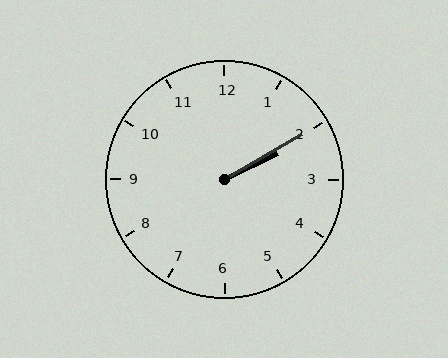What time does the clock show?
2:10.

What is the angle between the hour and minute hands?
Approximately 5 degrees.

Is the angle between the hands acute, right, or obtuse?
It is acute.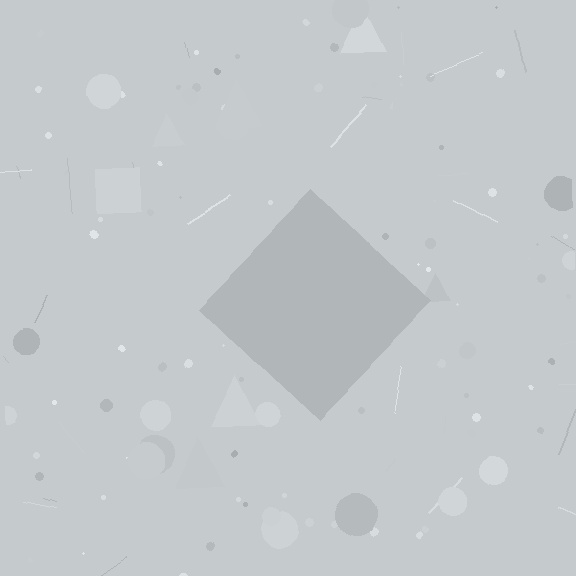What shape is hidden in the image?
A diamond is hidden in the image.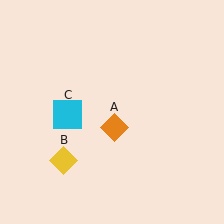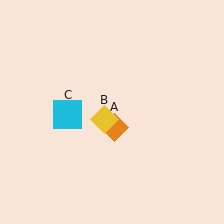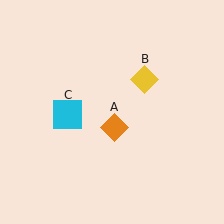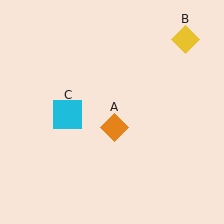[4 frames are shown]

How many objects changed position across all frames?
1 object changed position: yellow diamond (object B).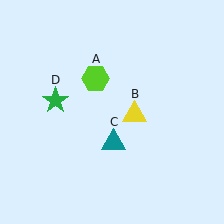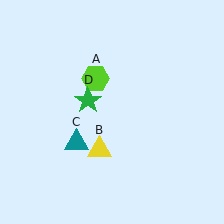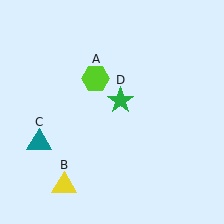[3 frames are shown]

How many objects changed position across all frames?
3 objects changed position: yellow triangle (object B), teal triangle (object C), green star (object D).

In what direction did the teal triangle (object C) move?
The teal triangle (object C) moved left.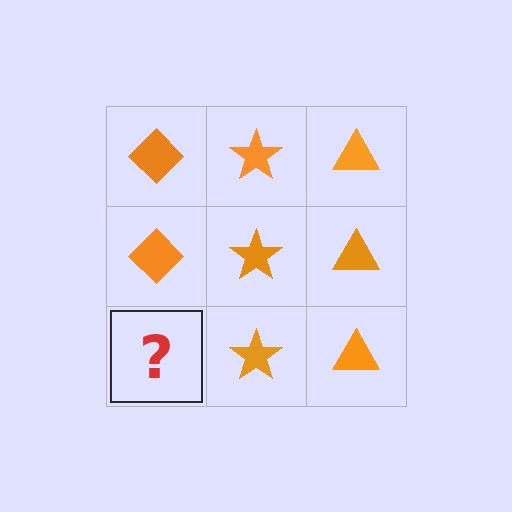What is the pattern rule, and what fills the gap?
The rule is that each column has a consistent shape. The gap should be filled with an orange diamond.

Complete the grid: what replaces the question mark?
The question mark should be replaced with an orange diamond.